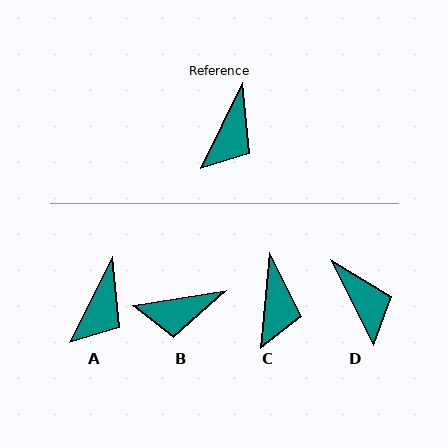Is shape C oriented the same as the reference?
No, it is off by about 21 degrees.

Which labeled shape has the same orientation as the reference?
A.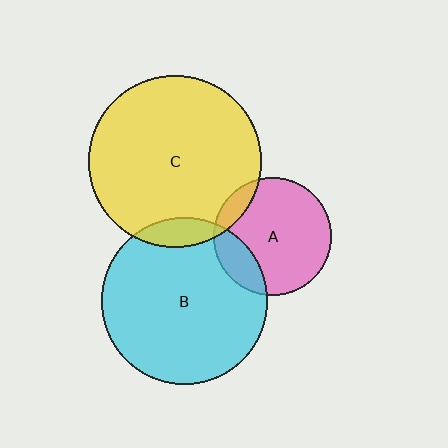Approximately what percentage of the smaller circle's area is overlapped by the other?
Approximately 10%.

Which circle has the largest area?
Circle C (yellow).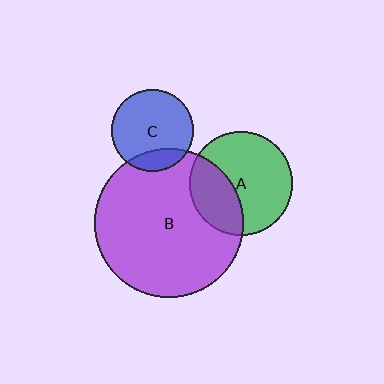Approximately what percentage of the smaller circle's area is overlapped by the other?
Approximately 35%.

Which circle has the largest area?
Circle B (purple).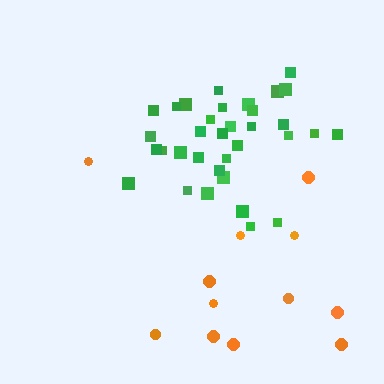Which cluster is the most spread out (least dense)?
Orange.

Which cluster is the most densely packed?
Green.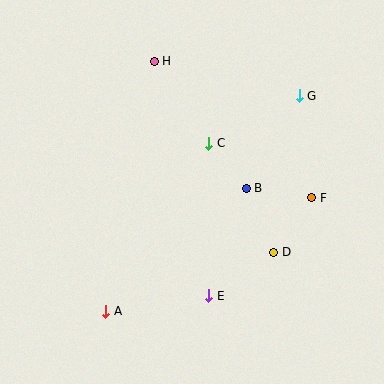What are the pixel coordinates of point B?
Point B is at (246, 188).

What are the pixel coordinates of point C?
Point C is at (209, 143).